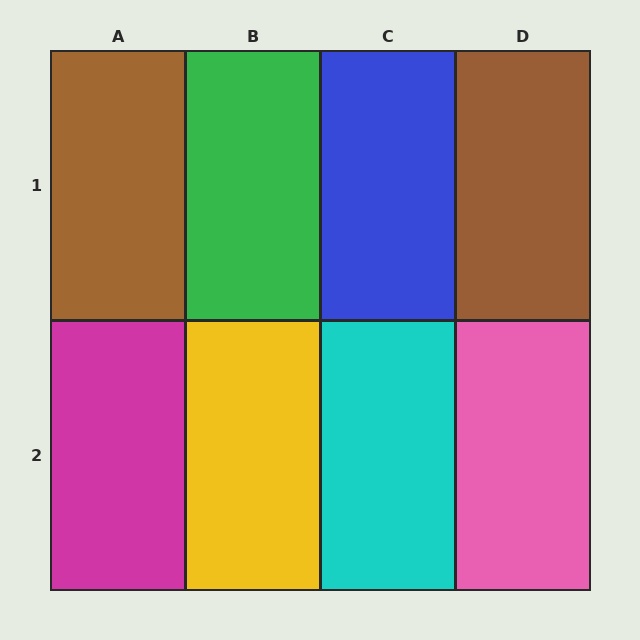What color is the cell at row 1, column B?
Green.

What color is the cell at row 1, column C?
Blue.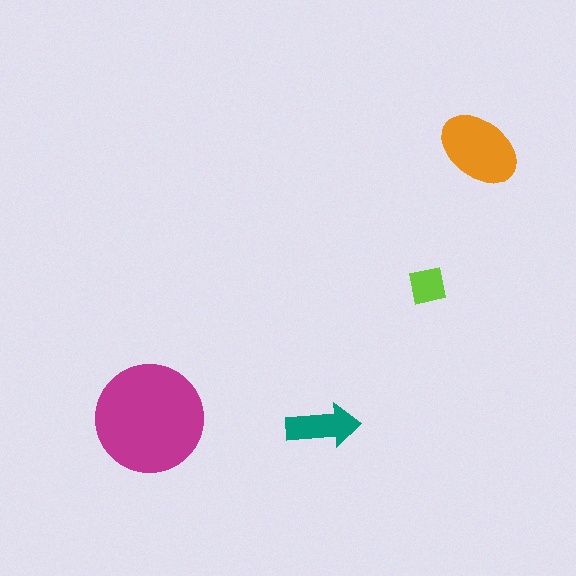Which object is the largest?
The magenta circle.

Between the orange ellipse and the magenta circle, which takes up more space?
The magenta circle.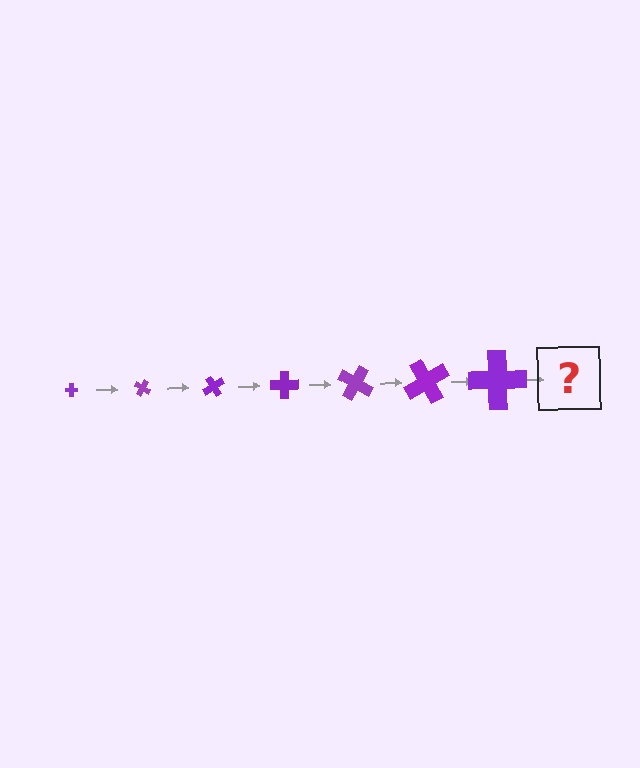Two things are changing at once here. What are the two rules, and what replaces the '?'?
The two rules are that the cross grows larger each step and it rotates 30 degrees each step. The '?' should be a cross, larger than the previous one and rotated 210 degrees from the start.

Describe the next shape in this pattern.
It should be a cross, larger than the previous one and rotated 210 degrees from the start.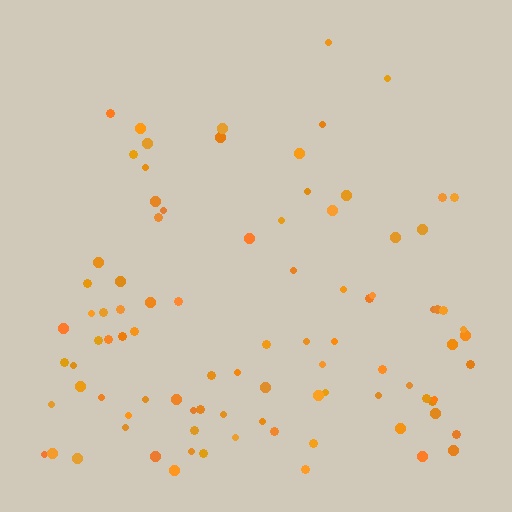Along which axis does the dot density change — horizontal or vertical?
Vertical.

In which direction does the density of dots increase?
From top to bottom, with the bottom side densest.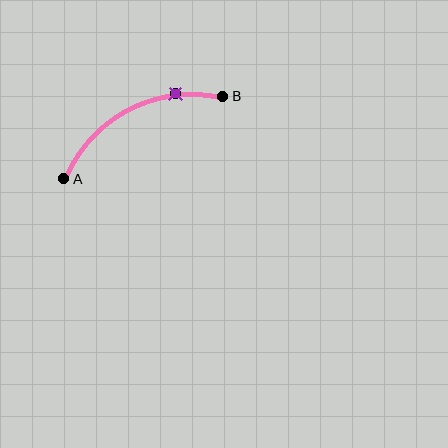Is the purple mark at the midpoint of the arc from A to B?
No. The purple mark lies on the arc but is closer to endpoint B. The arc midpoint would be at the point on the curve equidistant along the arc from both A and B.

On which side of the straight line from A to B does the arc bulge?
The arc bulges above the straight line connecting A and B.